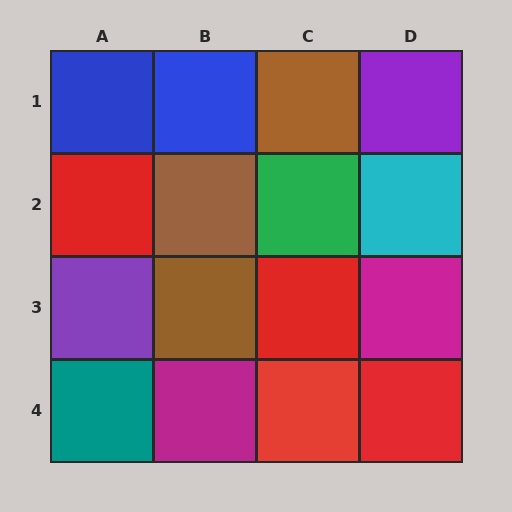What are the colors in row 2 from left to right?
Red, brown, green, cyan.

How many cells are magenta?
2 cells are magenta.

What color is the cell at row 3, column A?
Purple.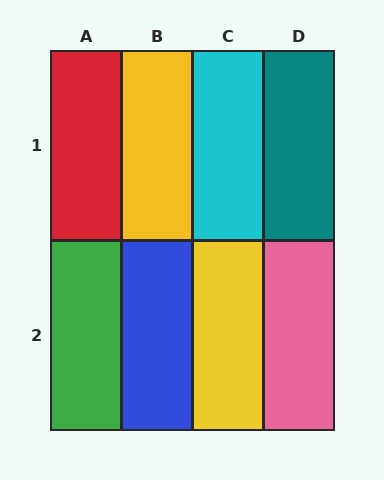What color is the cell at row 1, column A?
Red.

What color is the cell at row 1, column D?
Teal.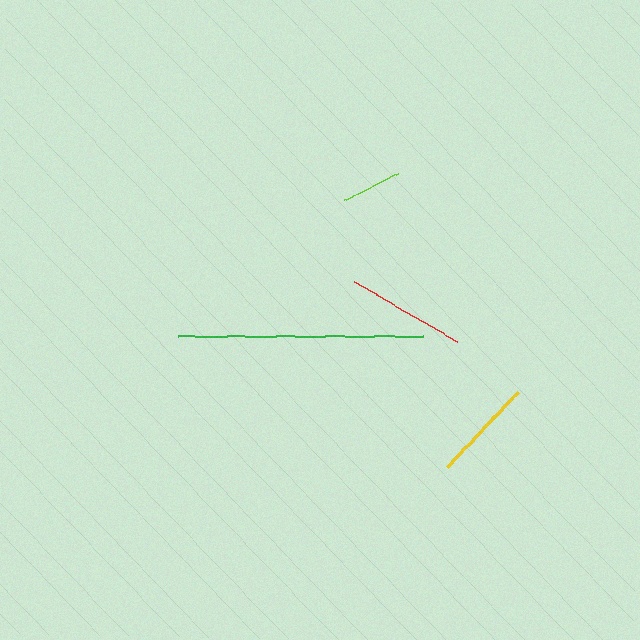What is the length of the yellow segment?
The yellow segment is approximately 102 pixels long.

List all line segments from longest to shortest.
From longest to shortest: green, red, yellow, lime.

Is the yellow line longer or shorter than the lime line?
The yellow line is longer than the lime line.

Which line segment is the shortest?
The lime line is the shortest at approximately 60 pixels.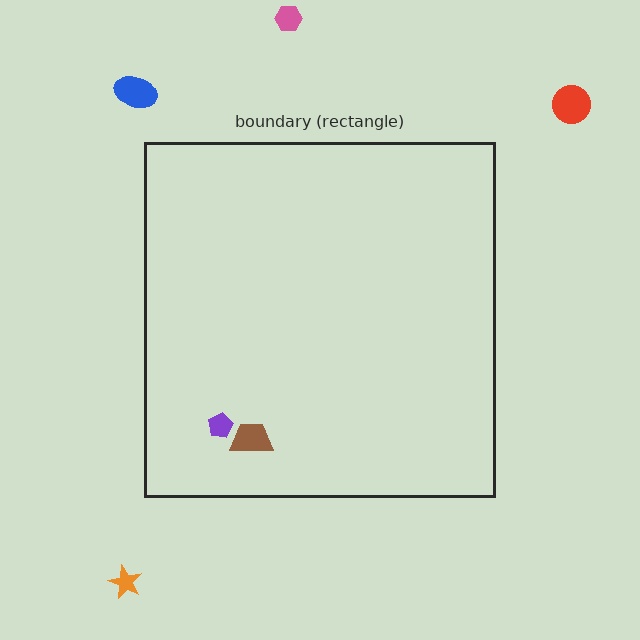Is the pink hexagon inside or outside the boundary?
Outside.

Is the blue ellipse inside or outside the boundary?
Outside.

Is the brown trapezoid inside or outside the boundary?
Inside.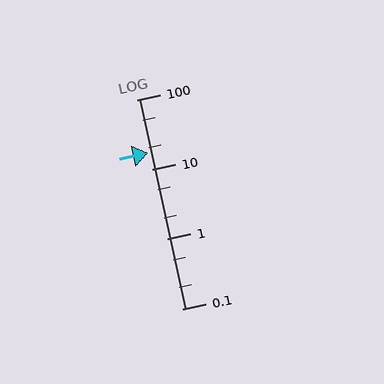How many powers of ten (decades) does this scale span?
The scale spans 3 decades, from 0.1 to 100.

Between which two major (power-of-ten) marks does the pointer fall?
The pointer is between 10 and 100.